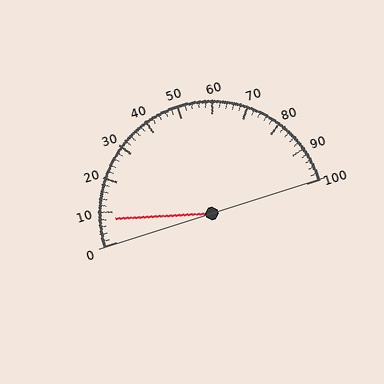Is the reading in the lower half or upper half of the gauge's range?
The reading is in the lower half of the range (0 to 100).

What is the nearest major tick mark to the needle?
The nearest major tick mark is 10.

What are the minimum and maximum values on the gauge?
The gauge ranges from 0 to 100.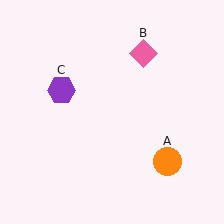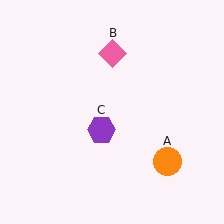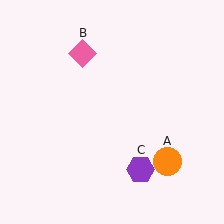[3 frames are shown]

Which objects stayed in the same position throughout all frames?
Orange circle (object A) remained stationary.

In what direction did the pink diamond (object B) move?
The pink diamond (object B) moved left.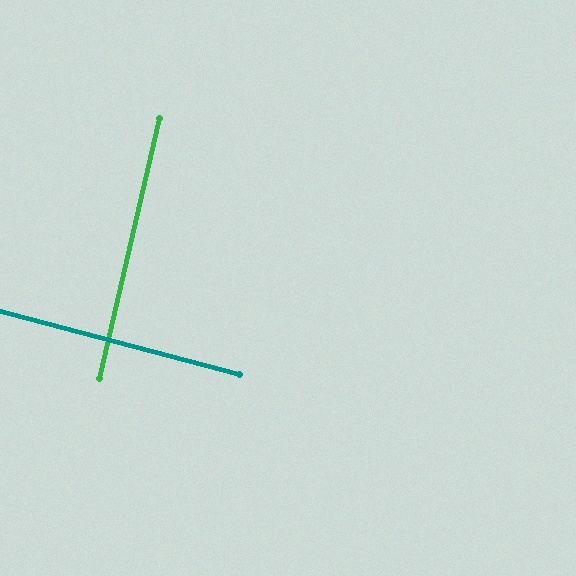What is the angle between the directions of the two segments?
Approximately 88 degrees.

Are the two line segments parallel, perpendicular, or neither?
Perpendicular — they meet at approximately 88°.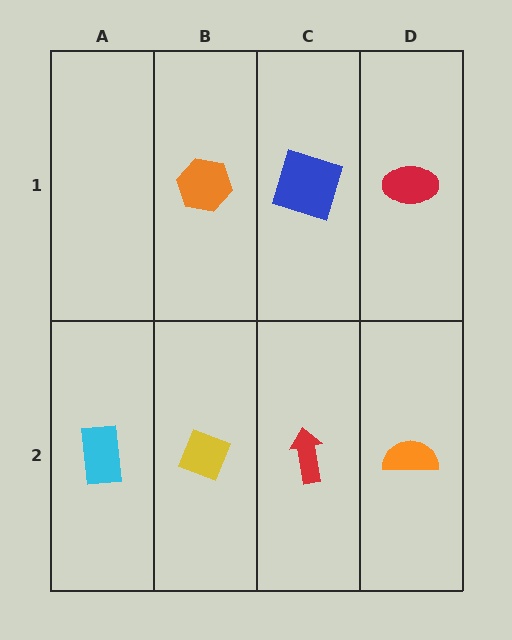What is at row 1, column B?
An orange hexagon.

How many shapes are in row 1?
3 shapes.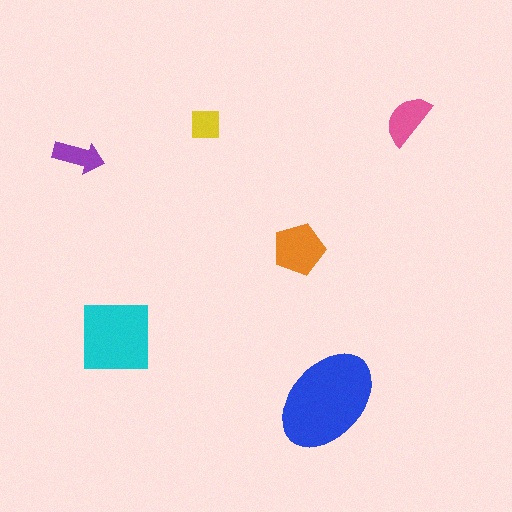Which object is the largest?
The blue ellipse.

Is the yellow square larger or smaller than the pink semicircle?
Smaller.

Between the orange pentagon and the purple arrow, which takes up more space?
The orange pentagon.